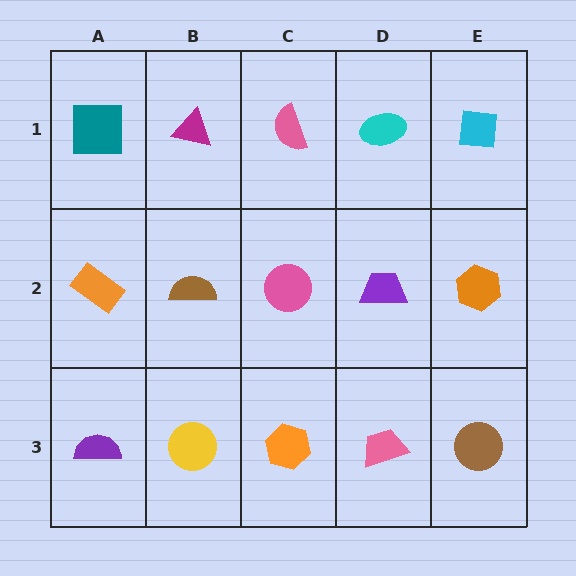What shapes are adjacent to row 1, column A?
An orange rectangle (row 2, column A), a magenta triangle (row 1, column B).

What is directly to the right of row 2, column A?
A brown semicircle.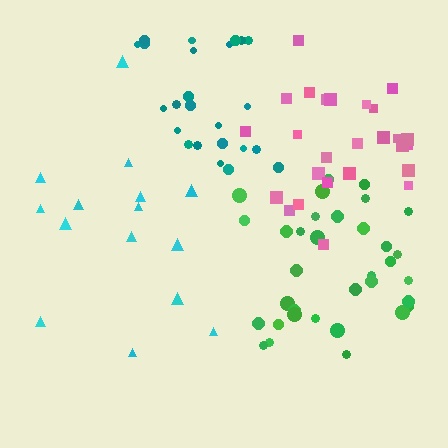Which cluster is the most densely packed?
Pink.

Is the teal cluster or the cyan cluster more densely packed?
Teal.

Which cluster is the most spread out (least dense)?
Cyan.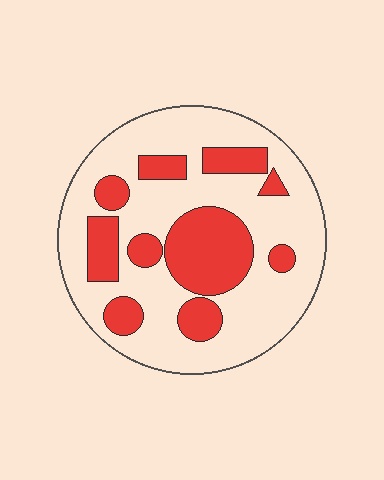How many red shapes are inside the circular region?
10.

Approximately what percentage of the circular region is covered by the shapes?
Approximately 30%.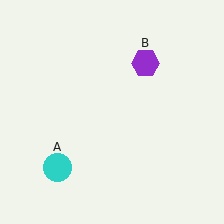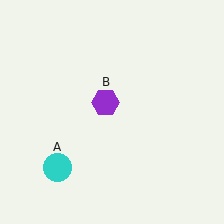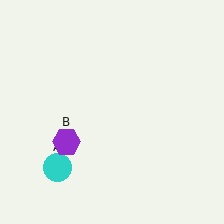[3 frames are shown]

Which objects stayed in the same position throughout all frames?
Cyan circle (object A) remained stationary.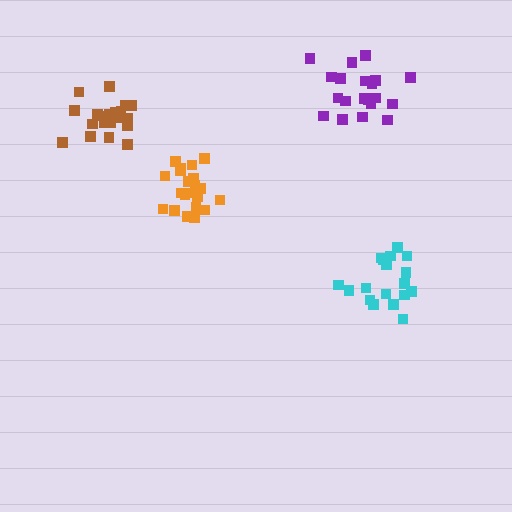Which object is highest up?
The purple cluster is topmost.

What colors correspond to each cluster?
The clusters are colored: orange, purple, brown, cyan.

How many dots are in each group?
Group 1: 21 dots, Group 2: 20 dots, Group 3: 21 dots, Group 4: 18 dots (80 total).